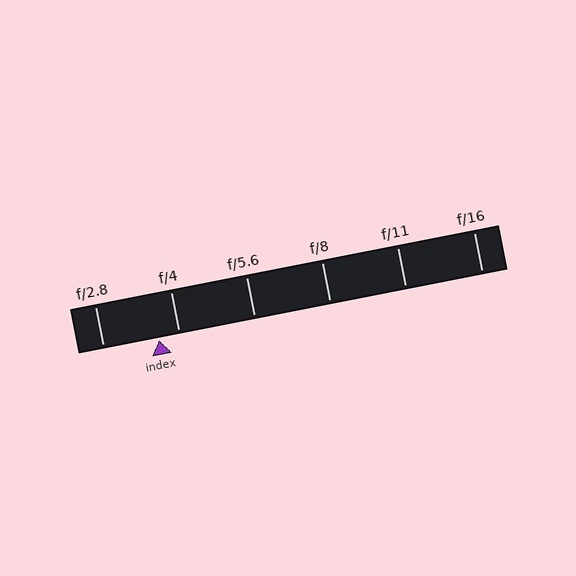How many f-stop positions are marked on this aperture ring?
There are 6 f-stop positions marked.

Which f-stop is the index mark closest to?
The index mark is closest to f/4.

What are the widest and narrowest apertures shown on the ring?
The widest aperture shown is f/2.8 and the narrowest is f/16.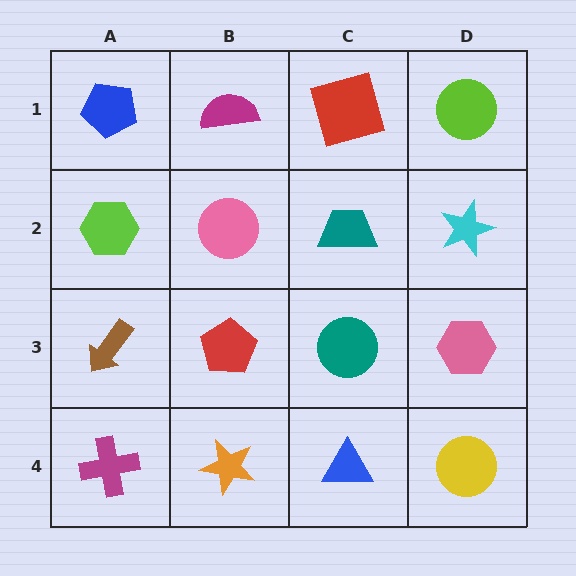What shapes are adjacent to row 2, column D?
A lime circle (row 1, column D), a pink hexagon (row 3, column D), a teal trapezoid (row 2, column C).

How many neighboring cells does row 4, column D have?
2.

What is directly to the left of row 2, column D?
A teal trapezoid.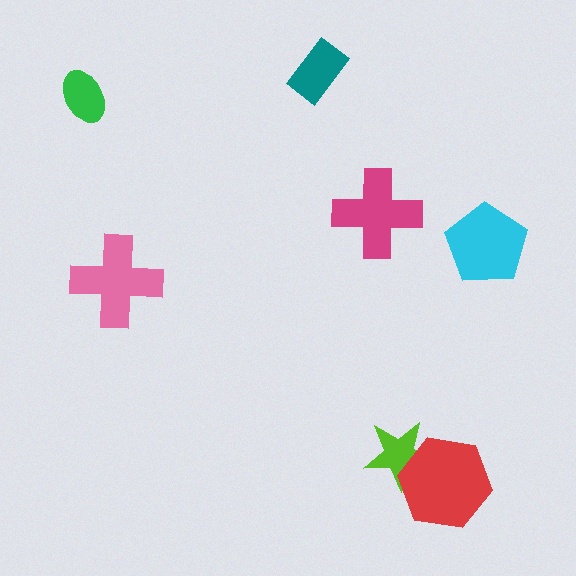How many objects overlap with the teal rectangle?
0 objects overlap with the teal rectangle.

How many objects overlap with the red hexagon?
1 object overlaps with the red hexagon.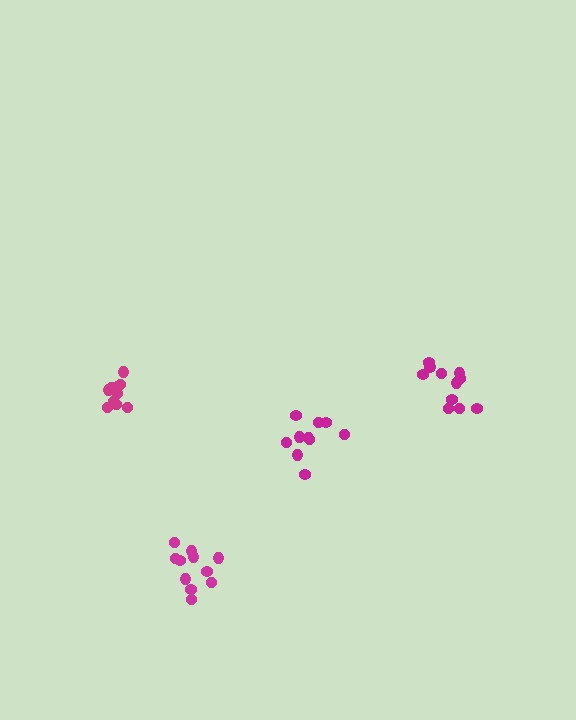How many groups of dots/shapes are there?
There are 4 groups.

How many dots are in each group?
Group 1: 11 dots, Group 2: 11 dots, Group 3: 11 dots, Group 4: 10 dots (43 total).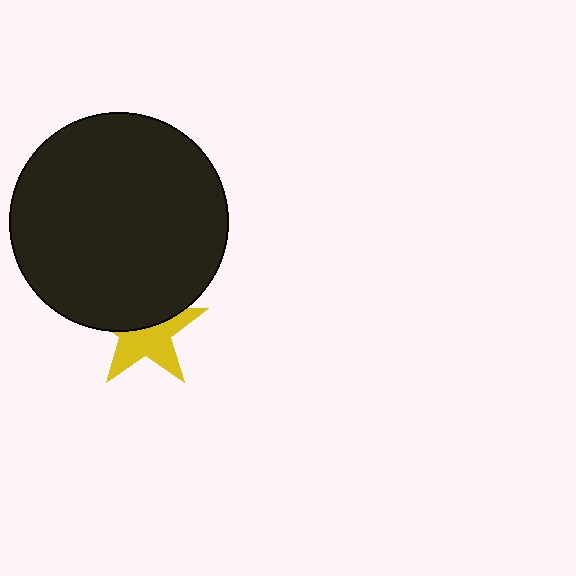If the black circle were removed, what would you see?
You would see the complete yellow star.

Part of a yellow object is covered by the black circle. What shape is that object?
It is a star.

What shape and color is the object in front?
The object in front is a black circle.